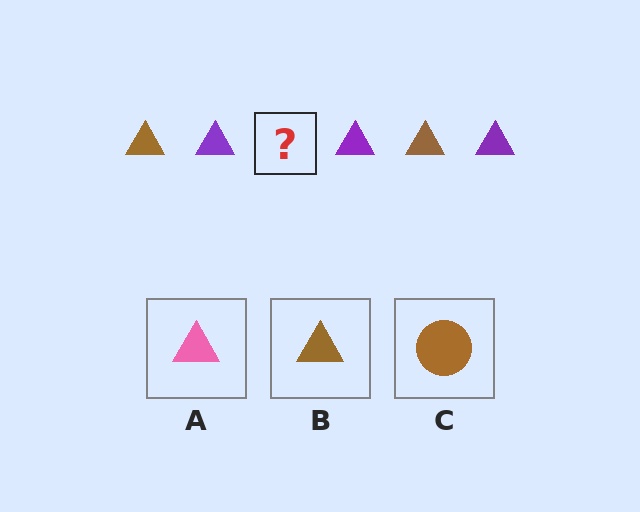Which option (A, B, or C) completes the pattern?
B.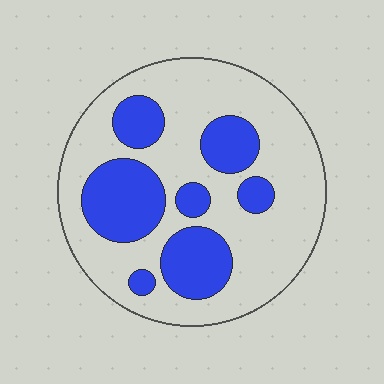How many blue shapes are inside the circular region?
7.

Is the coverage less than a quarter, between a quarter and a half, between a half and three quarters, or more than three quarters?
Between a quarter and a half.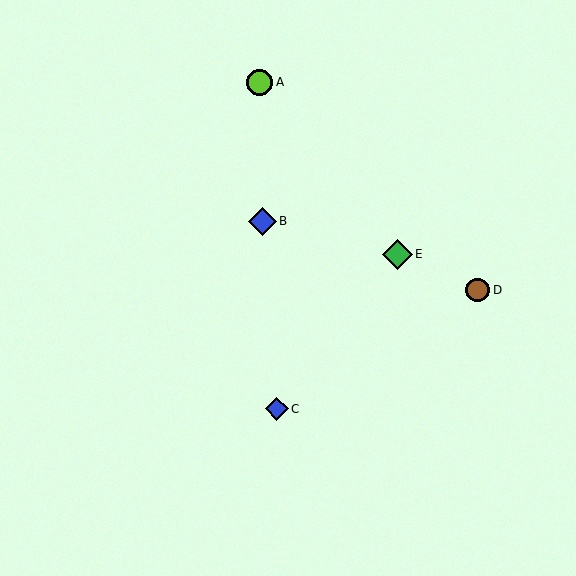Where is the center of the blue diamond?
The center of the blue diamond is at (277, 409).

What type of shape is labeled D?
Shape D is a brown circle.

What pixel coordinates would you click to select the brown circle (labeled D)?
Click at (478, 290) to select the brown circle D.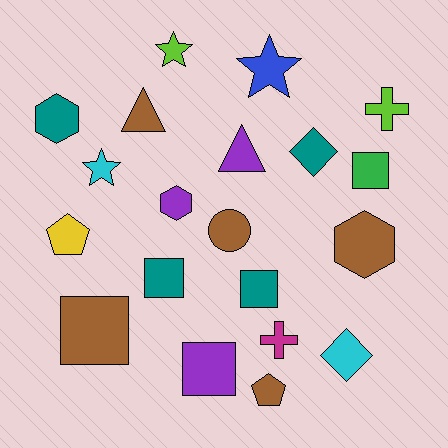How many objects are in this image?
There are 20 objects.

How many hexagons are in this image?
There are 3 hexagons.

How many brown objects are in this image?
There are 5 brown objects.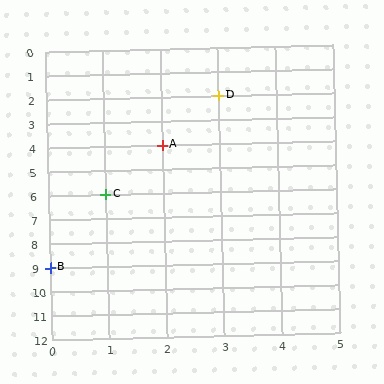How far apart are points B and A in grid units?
Points B and A are 2 columns and 5 rows apart (about 5.4 grid units diagonally).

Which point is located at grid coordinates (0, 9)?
Point B is at (0, 9).